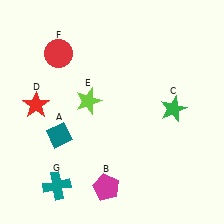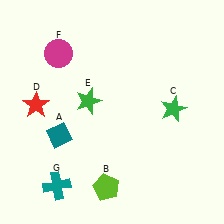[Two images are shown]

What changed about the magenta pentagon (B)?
In Image 1, B is magenta. In Image 2, it changed to lime.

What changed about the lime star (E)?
In Image 1, E is lime. In Image 2, it changed to green.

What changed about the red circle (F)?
In Image 1, F is red. In Image 2, it changed to magenta.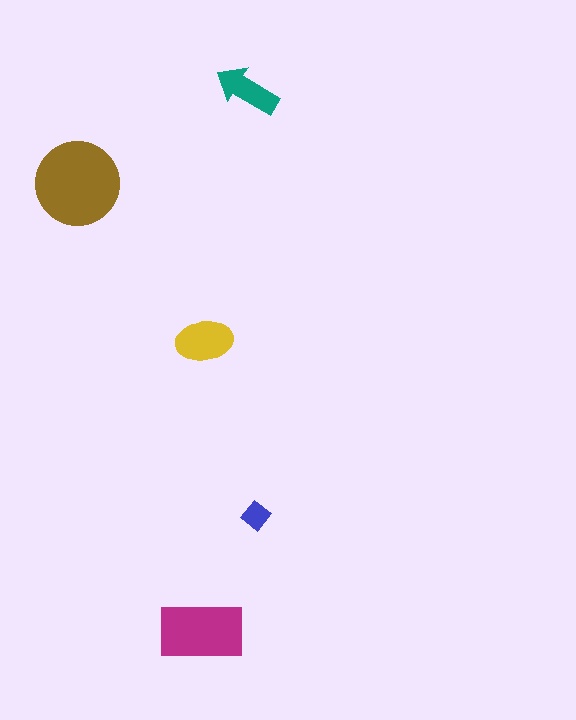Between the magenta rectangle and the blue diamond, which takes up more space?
The magenta rectangle.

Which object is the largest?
The brown circle.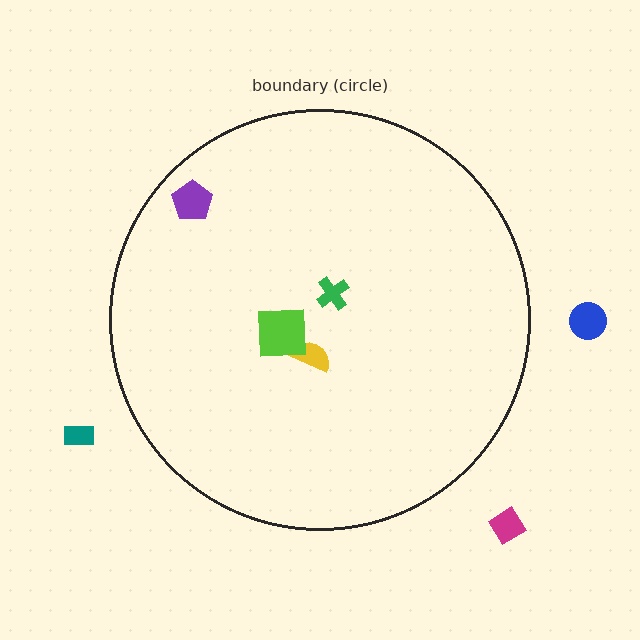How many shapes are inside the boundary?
4 inside, 3 outside.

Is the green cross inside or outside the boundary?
Inside.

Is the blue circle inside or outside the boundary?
Outside.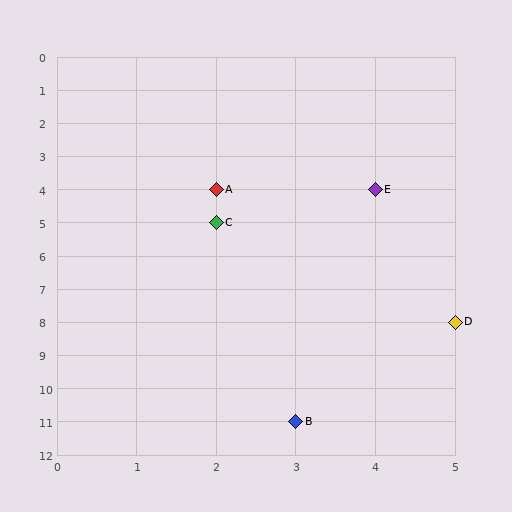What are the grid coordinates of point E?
Point E is at grid coordinates (4, 4).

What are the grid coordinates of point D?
Point D is at grid coordinates (5, 8).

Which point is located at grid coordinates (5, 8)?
Point D is at (5, 8).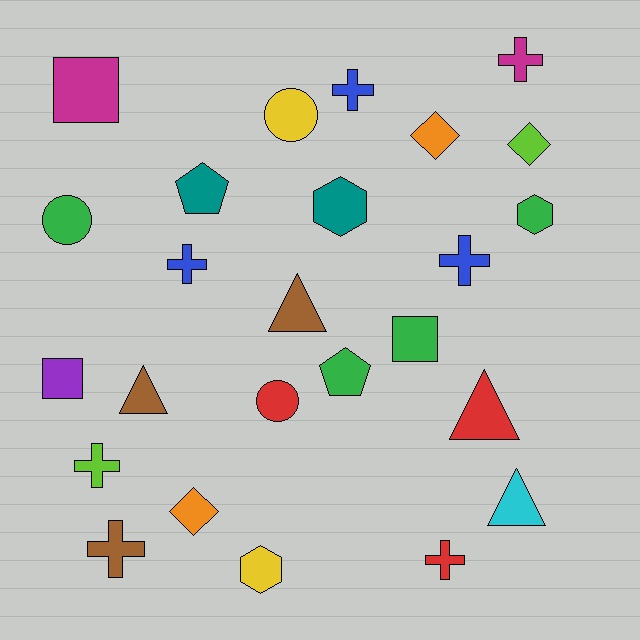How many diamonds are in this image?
There are 3 diamonds.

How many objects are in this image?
There are 25 objects.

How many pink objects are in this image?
There are no pink objects.